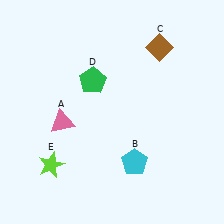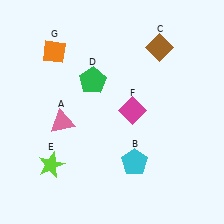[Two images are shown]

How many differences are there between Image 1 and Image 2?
There are 2 differences between the two images.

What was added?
A magenta diamond (F), an orange diamond (G) were added in Image 2.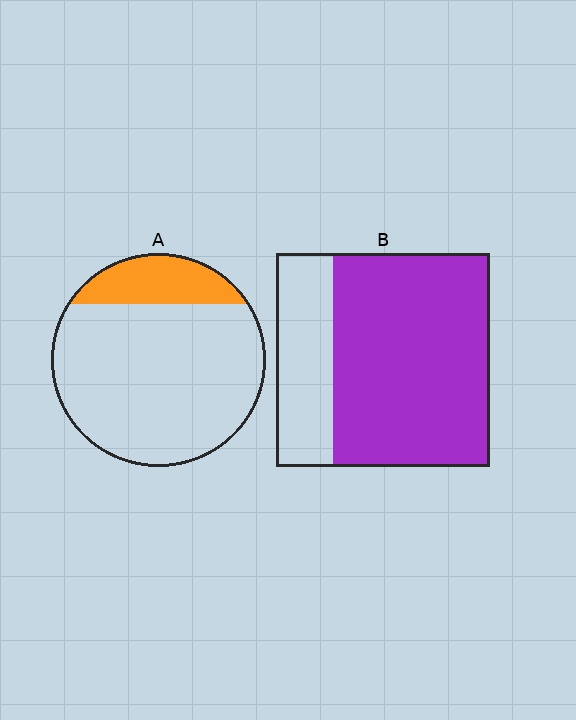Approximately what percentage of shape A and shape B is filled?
A is approximately 20% and B is approximately 75%.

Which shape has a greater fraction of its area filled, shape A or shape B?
Shape B.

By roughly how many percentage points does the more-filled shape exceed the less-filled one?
By roughly 55 percentage points (B over A).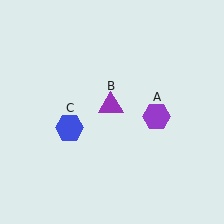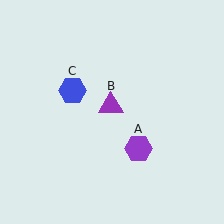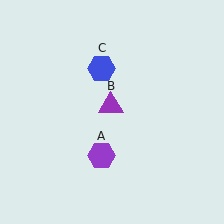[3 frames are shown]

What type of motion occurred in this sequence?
The purple hexagon (object A), blue hexagon (object C) rotated clockwise around the center of the scene.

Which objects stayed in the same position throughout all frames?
Purple triangle (object B) remained stationary.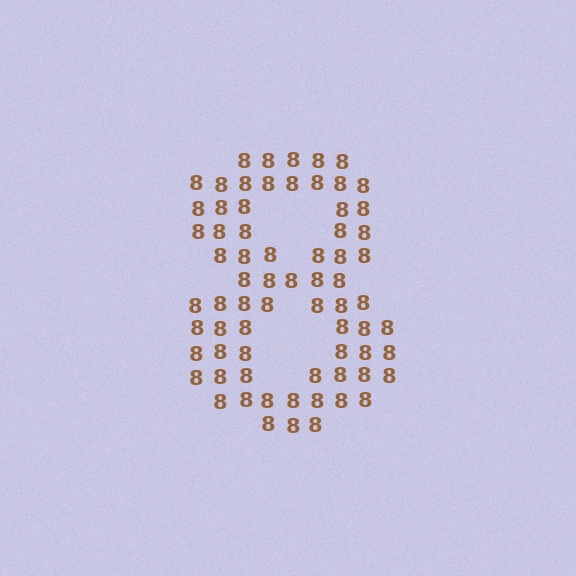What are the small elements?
The small elements are digit 8's.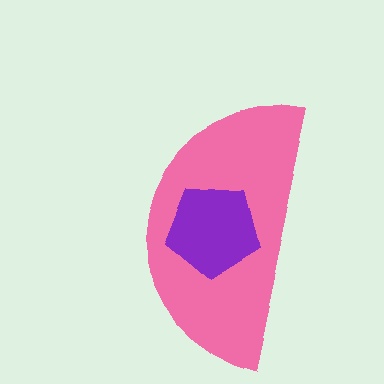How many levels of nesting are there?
2.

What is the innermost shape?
The purple pentagon.